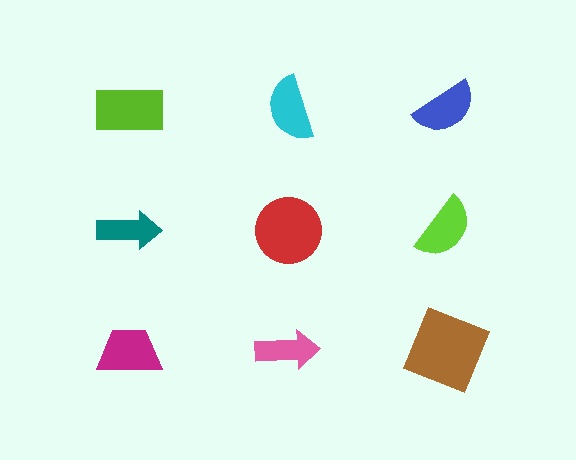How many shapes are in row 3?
3 shapes.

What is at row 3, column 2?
A pink arrow.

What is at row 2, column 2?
A red circle.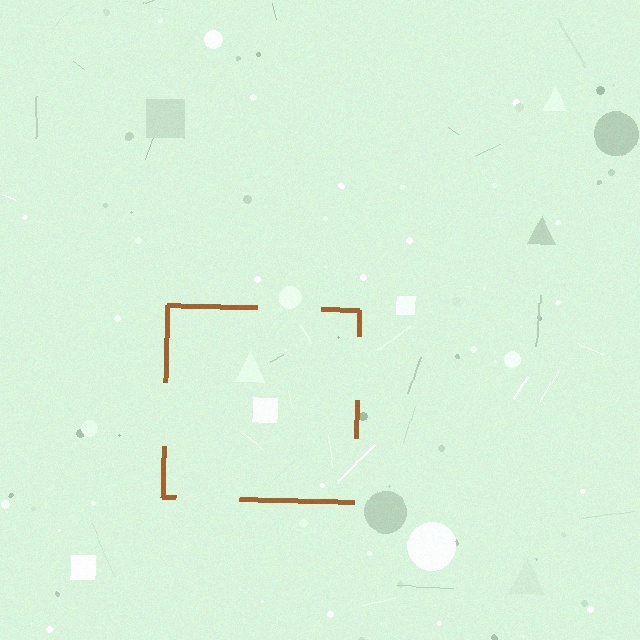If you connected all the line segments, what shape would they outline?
They would outline a square.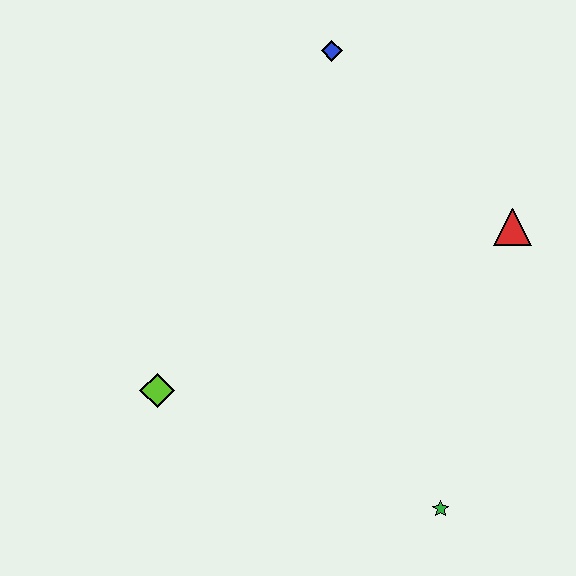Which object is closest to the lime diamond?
The green star is closest to the lime diamond.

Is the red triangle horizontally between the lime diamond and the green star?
No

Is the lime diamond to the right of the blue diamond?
No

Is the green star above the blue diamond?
No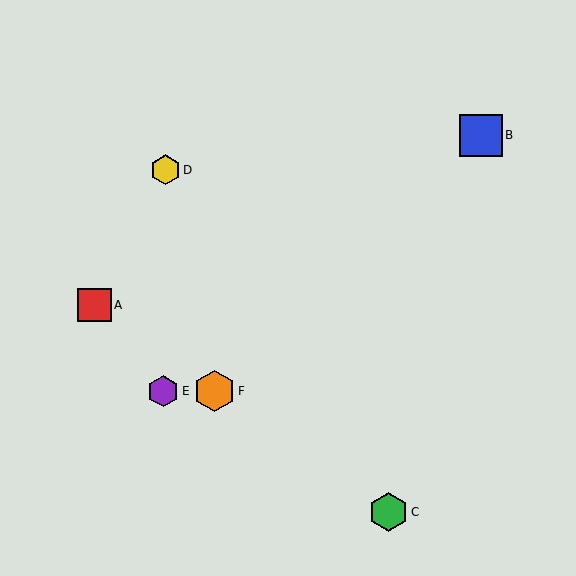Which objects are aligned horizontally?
Objects E, F are aligned horizontally.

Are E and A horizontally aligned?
No, E is at y≈391 and A is at y≈305.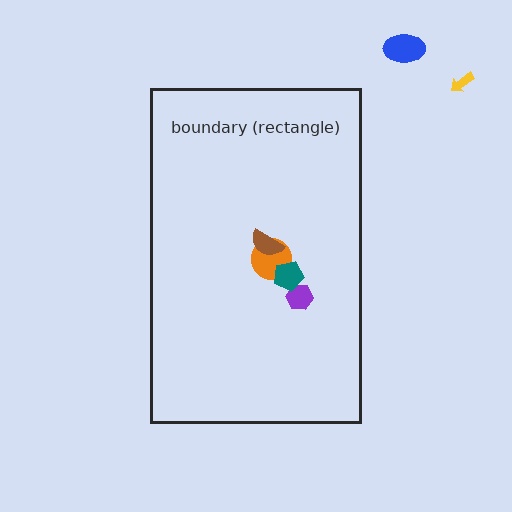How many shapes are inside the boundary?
4 inside, 2 outside.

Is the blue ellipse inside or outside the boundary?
Outside.